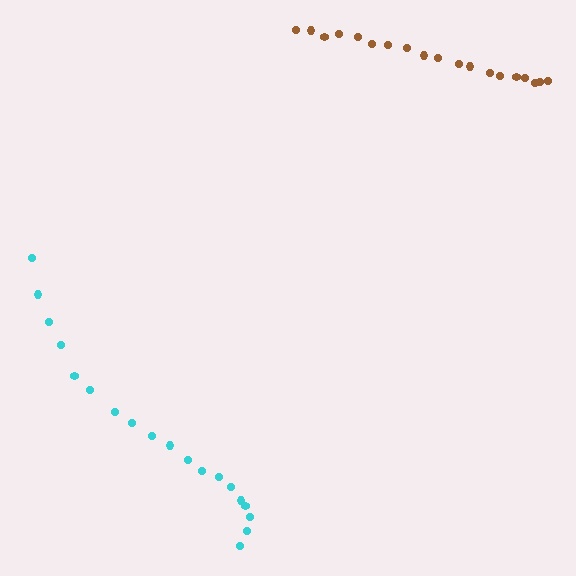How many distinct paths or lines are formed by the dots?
There are 2 distinct paths.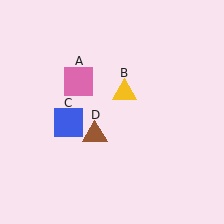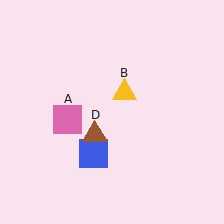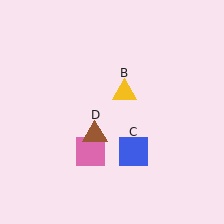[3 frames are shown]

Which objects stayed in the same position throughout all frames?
Yellow triangle (object B) and brown triangle (object D) remained stationary.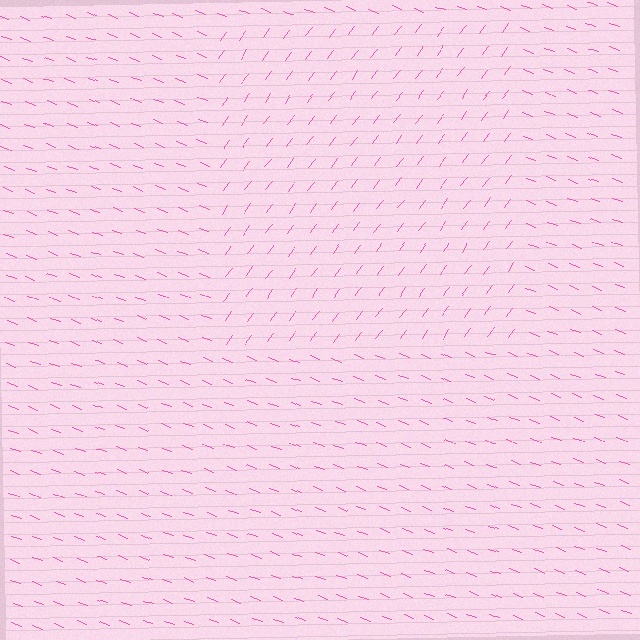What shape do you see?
I see a rectangle.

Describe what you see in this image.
The image is filled with small pink line segments. A rectangle region in the image has lines oriented differently from the surrounding lines, creating a visible texture boundary.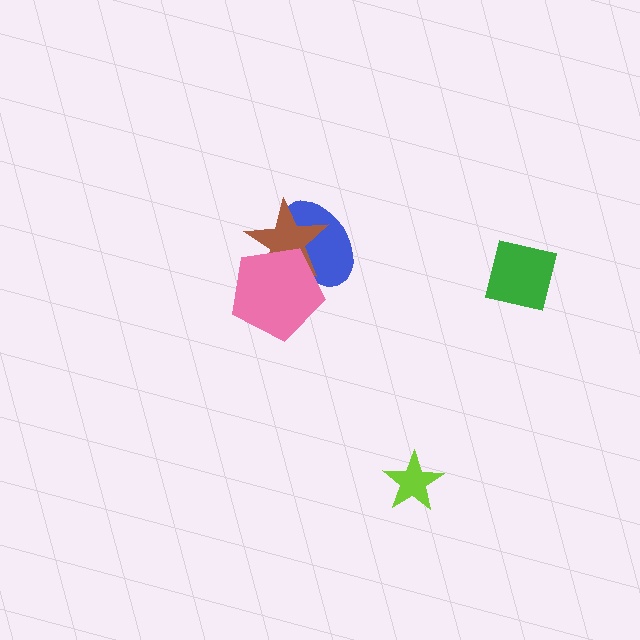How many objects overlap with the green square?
0 objects overlap with the green square.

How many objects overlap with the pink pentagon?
2 objects overlap with the pink pentagon.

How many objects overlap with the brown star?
2 objects overlap with the brown star.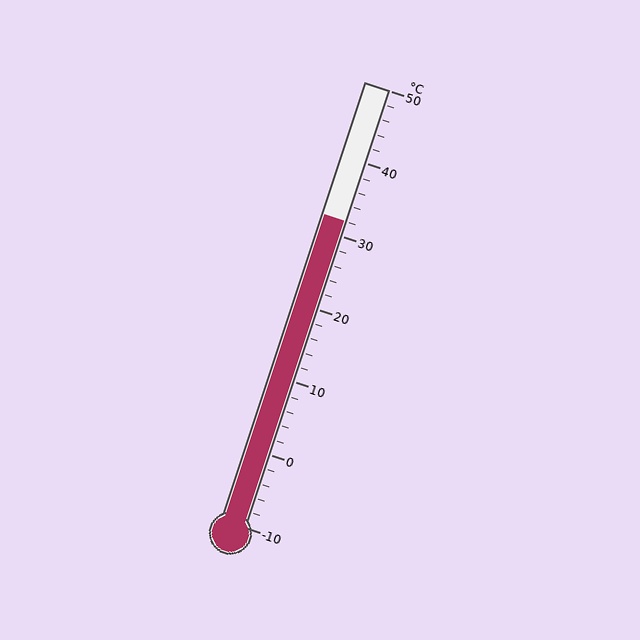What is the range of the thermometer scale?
The thermometer scale ranges from -10°C to 50°C.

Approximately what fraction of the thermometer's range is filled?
The thermometer is filled to approximately 70% of its range.